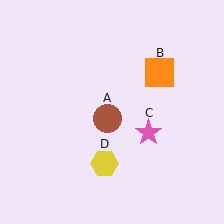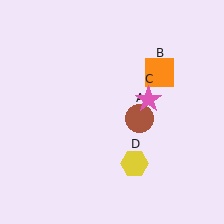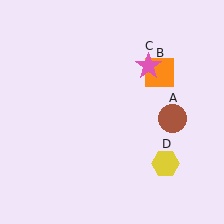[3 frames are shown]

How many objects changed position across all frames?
3 objects changed position: brown circle (object A), pink star (object C), yellow hexagon (object D).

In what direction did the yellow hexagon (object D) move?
The yellow hexagon (object D) moved right.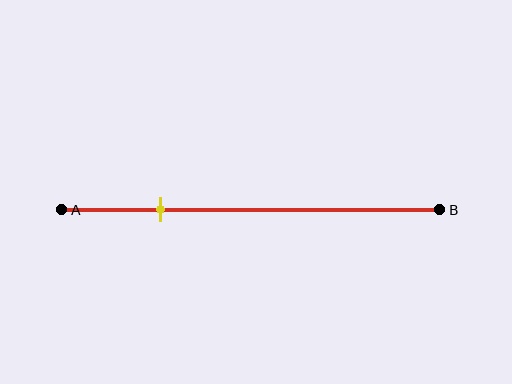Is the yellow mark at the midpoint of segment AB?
No, the mark is at about 25% from A, not at the 50% midpoint.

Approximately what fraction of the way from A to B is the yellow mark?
The yellow mark is approximately 25% of the way from A to B.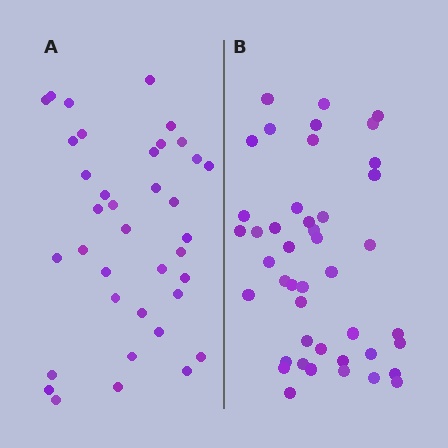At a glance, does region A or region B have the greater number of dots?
Region B (the right region) has more dots.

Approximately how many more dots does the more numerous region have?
Region B has roughly 8 or so more dots than region A.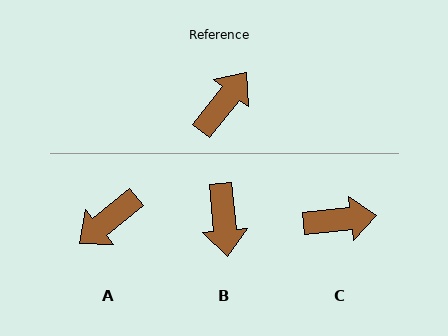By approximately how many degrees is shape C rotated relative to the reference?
Approximately 46 degrees clockwise.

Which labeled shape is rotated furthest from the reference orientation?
A, about 167 degrees away.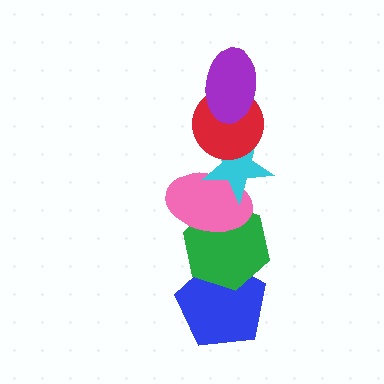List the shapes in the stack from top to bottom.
From top to bottom: the purple ellipse, the red circle, the cyan star, the pink ellipse, the green hexagon, the blue pentagon.